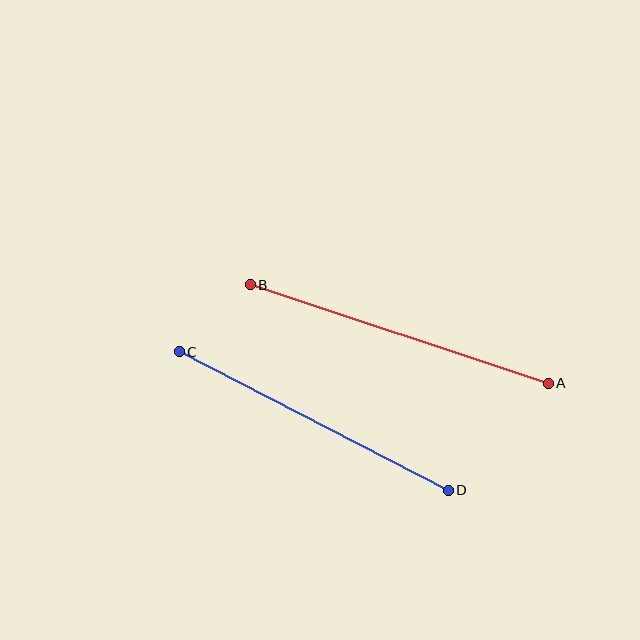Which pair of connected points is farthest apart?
Points A and B are farthest apart.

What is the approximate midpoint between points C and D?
The midpoint is at approximately (314, 421) pixels.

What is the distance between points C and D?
The distance is approximately 303 pixels.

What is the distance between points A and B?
The distance is approximately 314 pixels.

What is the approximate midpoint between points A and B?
The midpoint is at approximately (399, 334) pixels.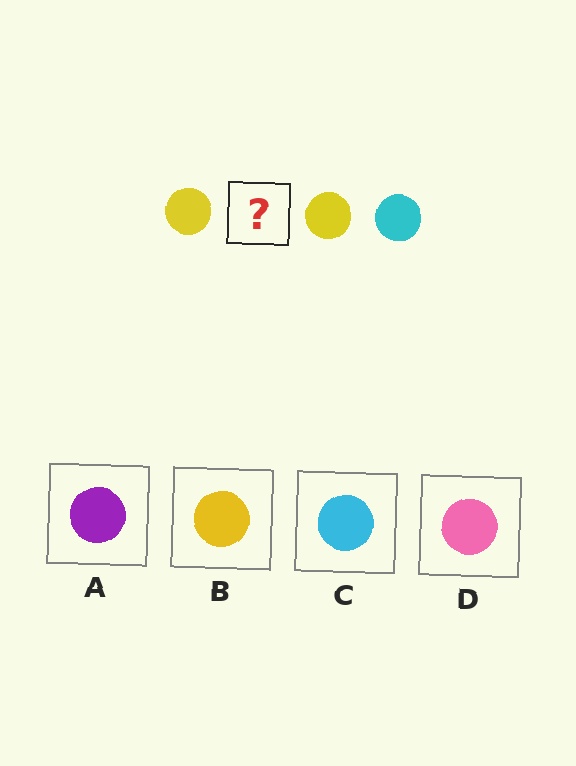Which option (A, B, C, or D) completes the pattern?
C.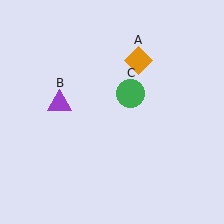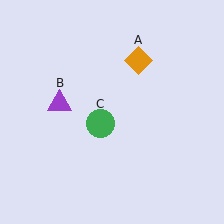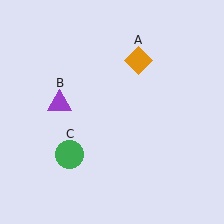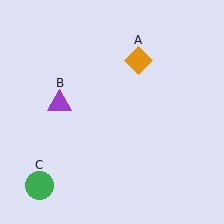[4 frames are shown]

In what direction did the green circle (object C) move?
The green circle (object C) moved down and to the left.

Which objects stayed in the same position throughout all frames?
Orange diamond (object A) and purple triangle (object B) remained stationary.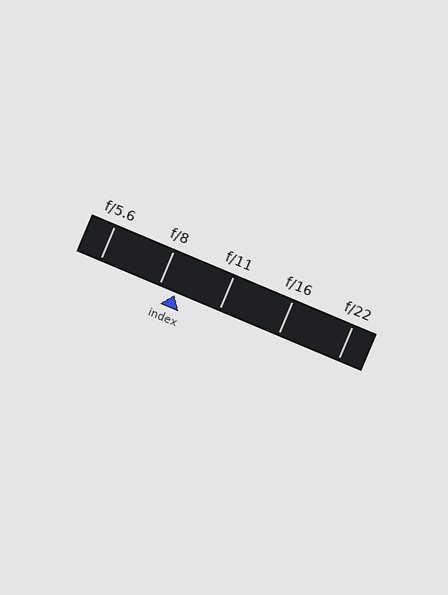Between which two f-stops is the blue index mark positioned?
The index mark is between f/8 and f/11.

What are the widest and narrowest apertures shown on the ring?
The widest aperture shown is f/5.6 and the narrowest is f/22.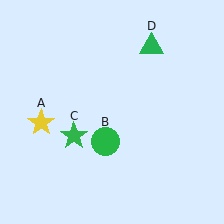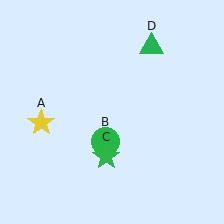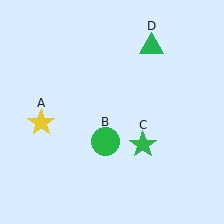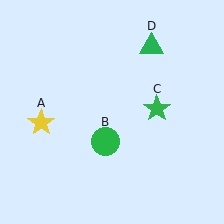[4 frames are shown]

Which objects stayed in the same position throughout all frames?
Yellow star (object A) and green circle (object B) and green triangle (object D) remained stationary.